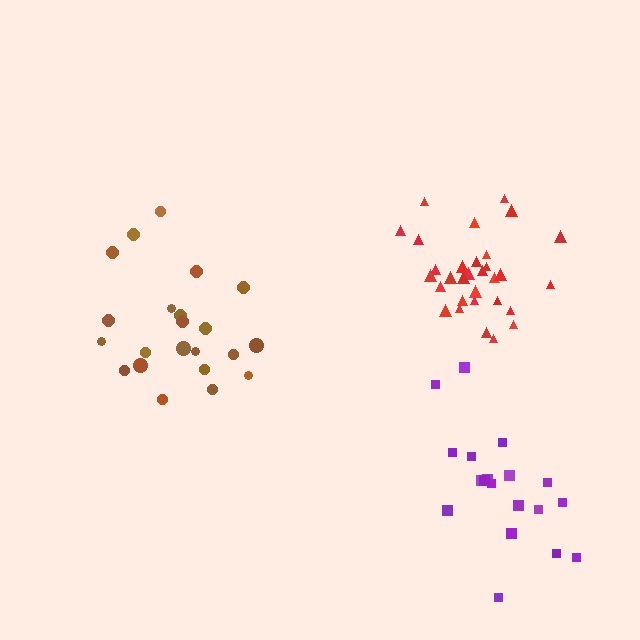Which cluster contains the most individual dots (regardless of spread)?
Red (31).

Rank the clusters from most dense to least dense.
red, brown, purple.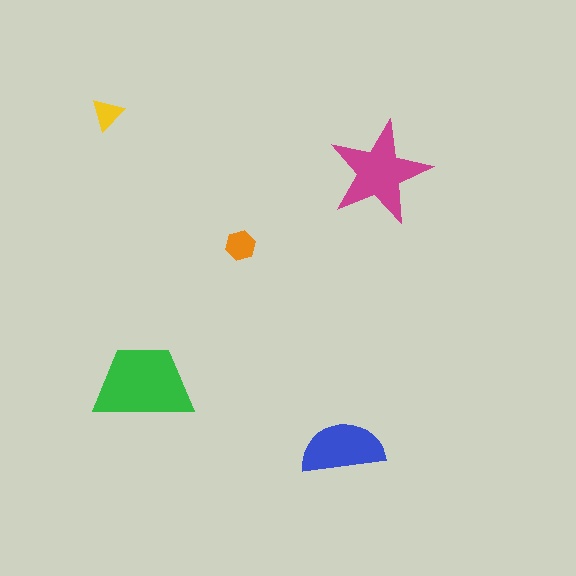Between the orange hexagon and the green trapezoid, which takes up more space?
The green trapezoid.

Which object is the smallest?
The yellow triangle.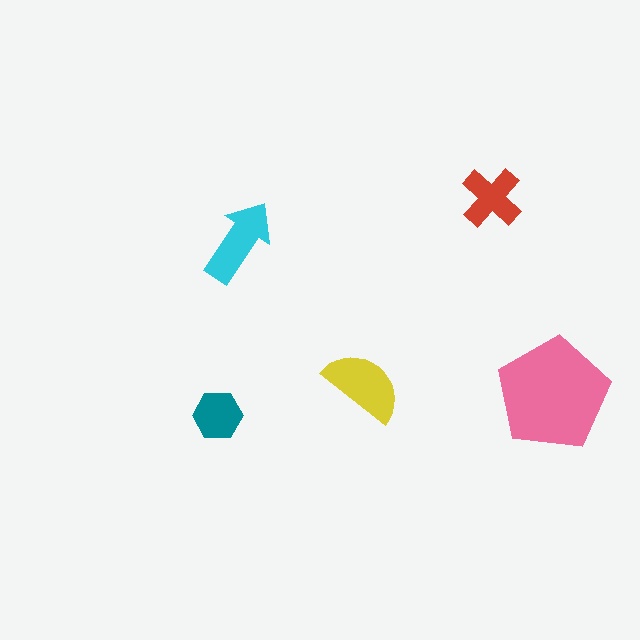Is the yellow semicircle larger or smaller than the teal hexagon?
Larger.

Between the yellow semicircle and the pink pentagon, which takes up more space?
The pink pentagon.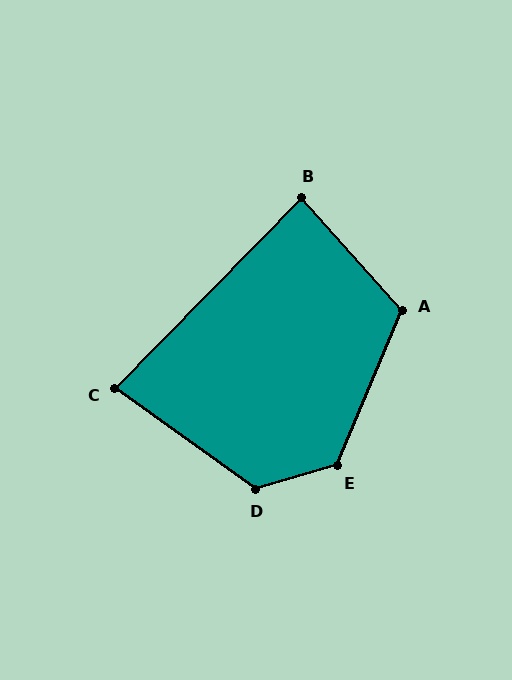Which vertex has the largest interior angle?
E, at approximately 129 degrees.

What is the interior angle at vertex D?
Approximately 128 degrees (obtuse).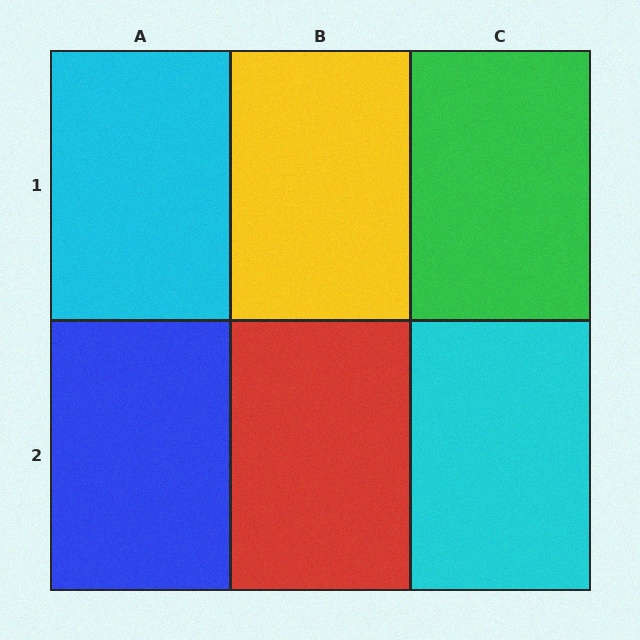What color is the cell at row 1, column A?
Cyan.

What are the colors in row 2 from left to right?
Blue, red, cyan.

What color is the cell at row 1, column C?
Green.